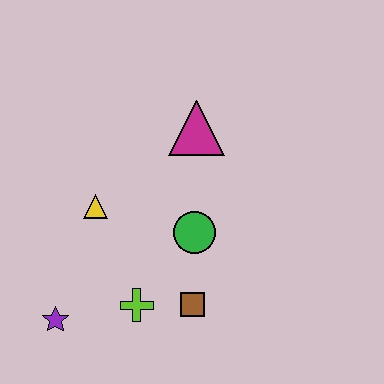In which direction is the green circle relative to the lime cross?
The green circle is above the lime cross.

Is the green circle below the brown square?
No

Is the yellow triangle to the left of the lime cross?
Yes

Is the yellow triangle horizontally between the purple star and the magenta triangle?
Yes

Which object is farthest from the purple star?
The magenta triangle is farthest from the purple star.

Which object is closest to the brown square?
The lime cross is closest to the brown square.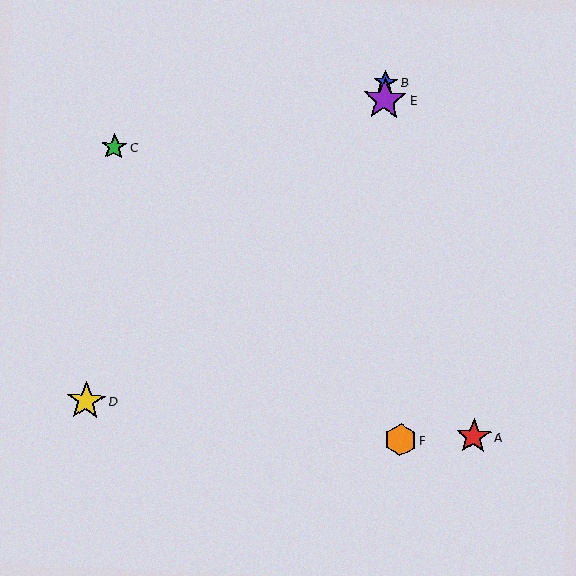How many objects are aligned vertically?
2 objects (B, E) are aligned vertically.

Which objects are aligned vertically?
Objects B, E are aligned vertically.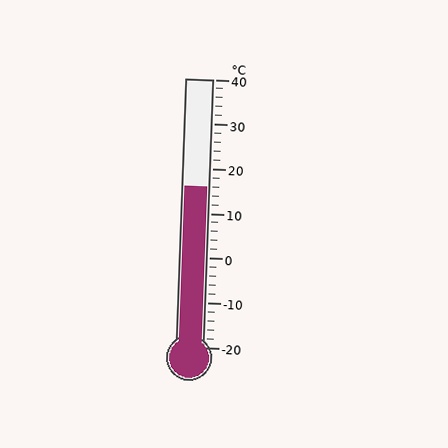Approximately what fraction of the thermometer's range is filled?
The thermometer is filled to approximately 60% of its range.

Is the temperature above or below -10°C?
The temperature is above -10°C.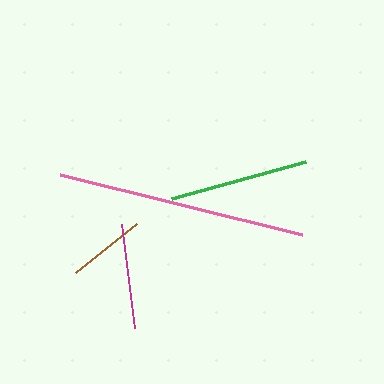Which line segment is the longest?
The pink line is the longest at approximately 250 pixels.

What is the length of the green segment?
The green segment is approximately 139 pixels long.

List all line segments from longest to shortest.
From longest to shortest: pink, green, magenta, brown.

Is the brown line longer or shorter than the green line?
The green line is longer than the brown line.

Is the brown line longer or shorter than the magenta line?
The magenta line is longer than the brown line.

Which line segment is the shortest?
The brown line is the shortest at approximately 78 pixels.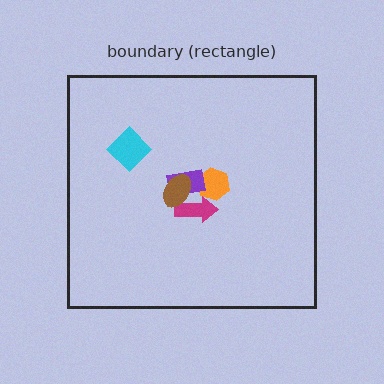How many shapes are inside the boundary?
5 inside, 0 outside.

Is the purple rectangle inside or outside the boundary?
Inside.